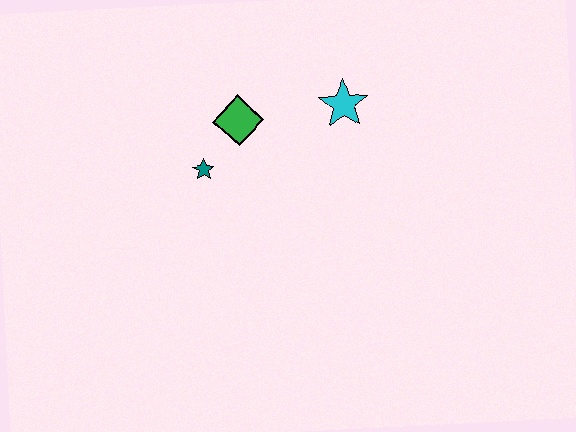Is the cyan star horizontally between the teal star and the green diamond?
No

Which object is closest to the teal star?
The green diamond is closest to the teal star.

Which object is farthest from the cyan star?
The teal star is farthest from the cyan star.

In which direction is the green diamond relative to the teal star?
The green diamond is above the teal star.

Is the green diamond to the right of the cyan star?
No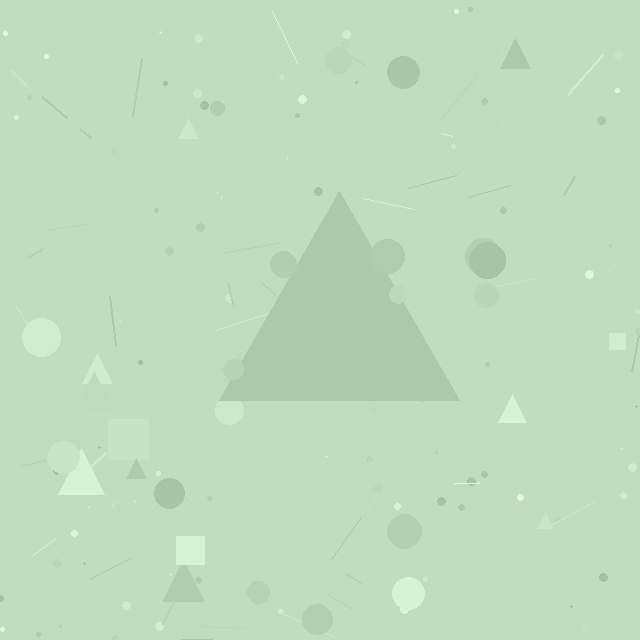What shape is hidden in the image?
A triangle is hidden in the image.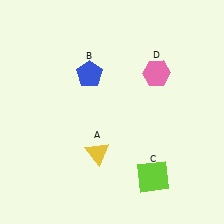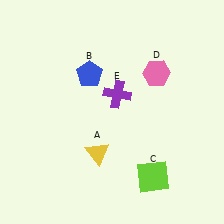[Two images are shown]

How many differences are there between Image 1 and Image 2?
There is 1 difference between the two images.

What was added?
A purple cross (E) was added in Image 2.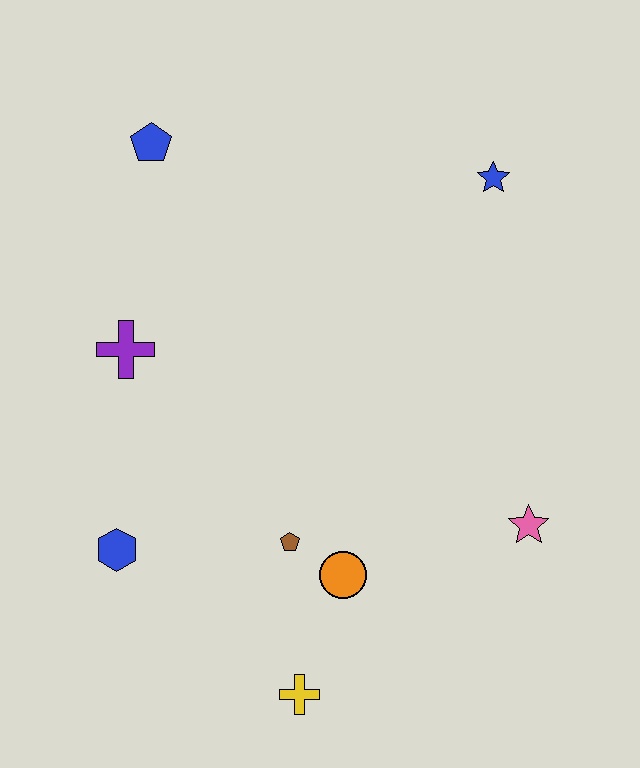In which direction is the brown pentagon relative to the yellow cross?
The brown pentagon is above the yellow cross.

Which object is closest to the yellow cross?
The orange circle is closest to the yellow cross.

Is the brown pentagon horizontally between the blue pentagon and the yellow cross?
Yes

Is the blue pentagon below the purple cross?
No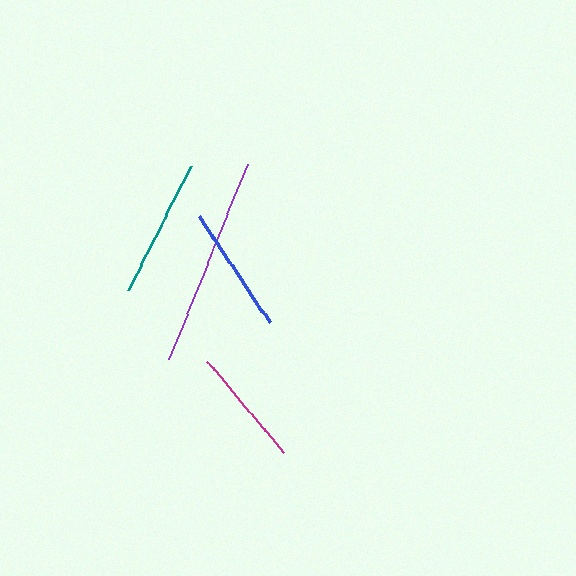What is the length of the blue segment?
The blue segment is approximately 128 pixels long.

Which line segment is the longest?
The purple line is the longest at approximately 211 pixels.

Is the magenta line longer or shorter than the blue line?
The blue line is longer than the magenta line.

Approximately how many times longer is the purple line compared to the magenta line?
The purple line is approximately 1.8 times the length of the magenta line.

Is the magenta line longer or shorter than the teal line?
The teal line is longer than the magenta line.